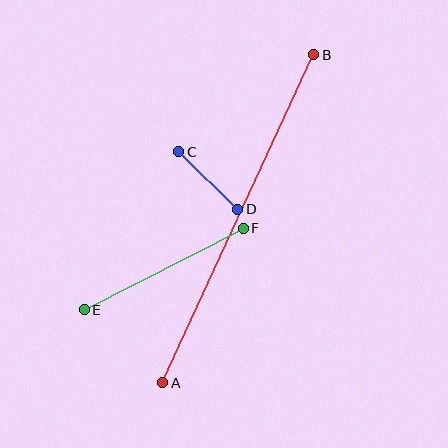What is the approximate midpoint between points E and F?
The midpoint is at approximately (164, 269) pixels.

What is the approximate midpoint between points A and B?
The midpoint is at approximately (238, 219) pixels.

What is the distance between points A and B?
The distance is approximately 361 pixels.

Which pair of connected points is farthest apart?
Points A and B are farthest apart.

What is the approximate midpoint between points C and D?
The midpoint is at approximately (208, 180) pixels.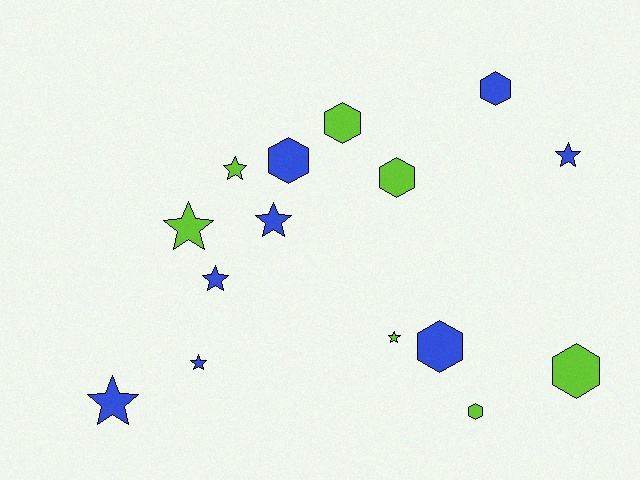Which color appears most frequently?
Blue, with 8 objects.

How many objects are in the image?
There are 15 objects.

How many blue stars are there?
There are 5 blue stars.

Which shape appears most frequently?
Star, with 8 objects.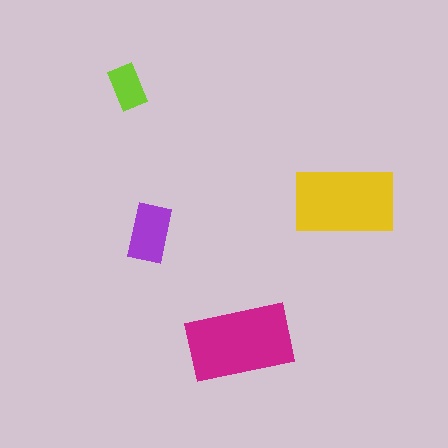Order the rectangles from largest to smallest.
the magenta one, the yellow one, the purple one, the lime one.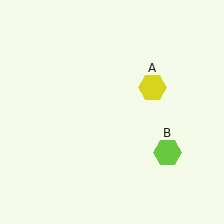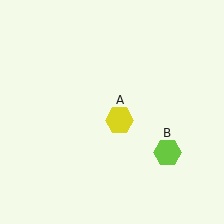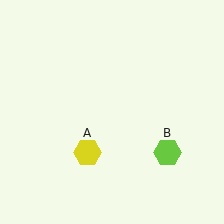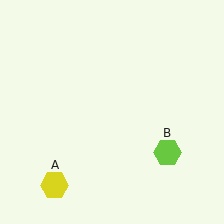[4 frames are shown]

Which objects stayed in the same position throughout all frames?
Lime hexagon (object B) remained stationary.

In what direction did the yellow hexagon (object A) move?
The yellow hexagon (object A) moved down and to the left.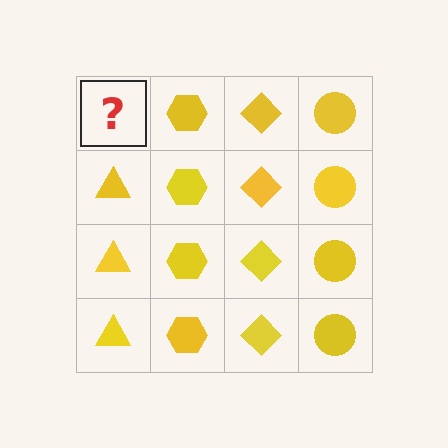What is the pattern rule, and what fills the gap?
The rule is that each column has a consistent shape. The gap should be filled with a yellow triangle.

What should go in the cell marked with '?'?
The missing cell should contain a yellow triangle.